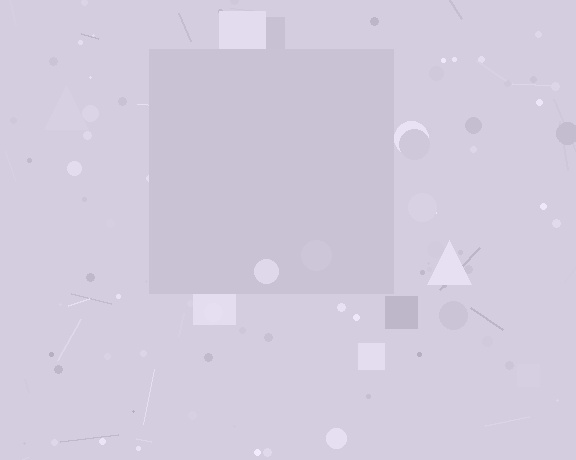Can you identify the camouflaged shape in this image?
The camouflaged shape is a square.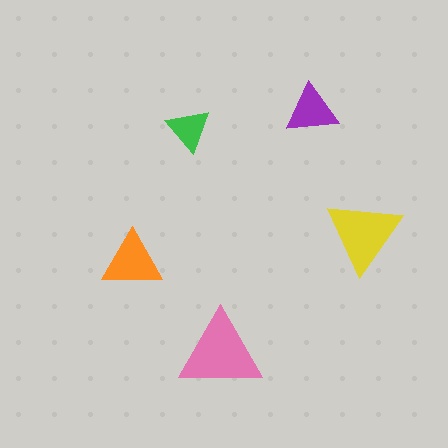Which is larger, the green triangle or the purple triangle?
The purple one.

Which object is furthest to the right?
The yellow triangle is rightmost.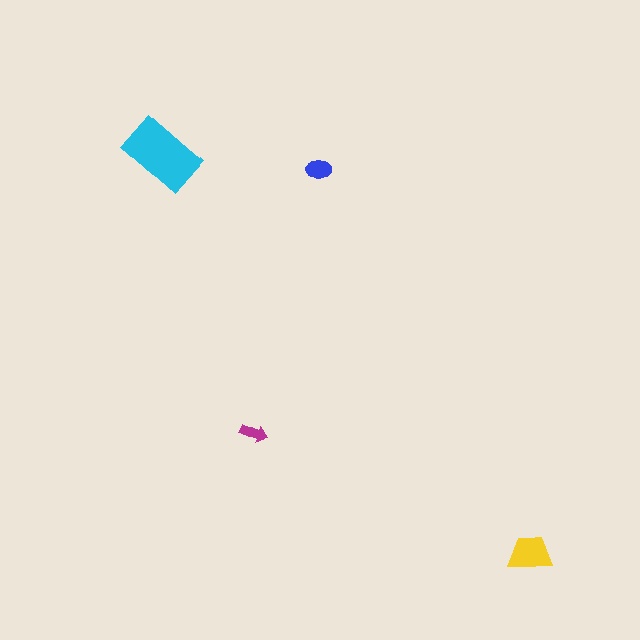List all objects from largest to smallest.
The cyan rectangle, the yellow trapezoid, the blue ellipse, the magenta arrow.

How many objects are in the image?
There are 4 objects in the image.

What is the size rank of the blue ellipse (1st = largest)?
3rd.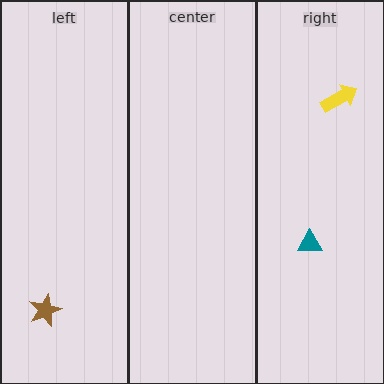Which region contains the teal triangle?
The right region.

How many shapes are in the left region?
1.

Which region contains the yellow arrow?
The right region.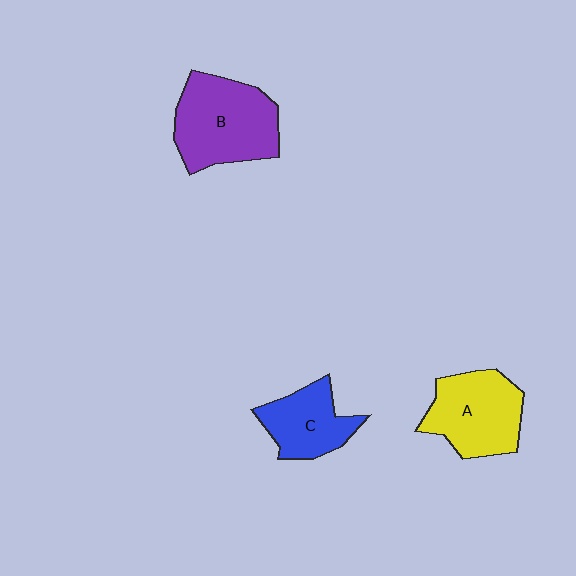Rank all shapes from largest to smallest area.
From largest to smallest: B (purple), A (yellow), C (blue).